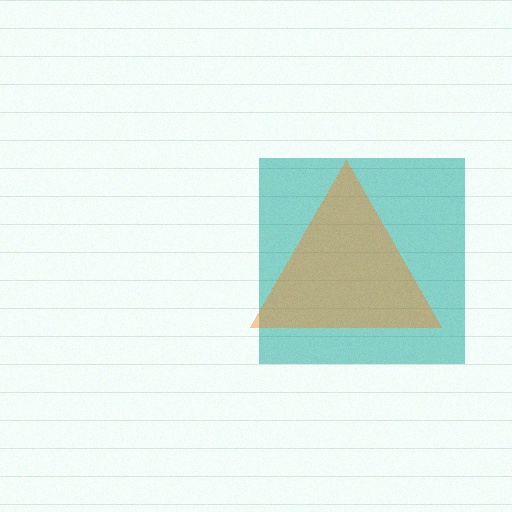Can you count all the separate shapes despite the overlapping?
Yes, there are 2 separate shapes.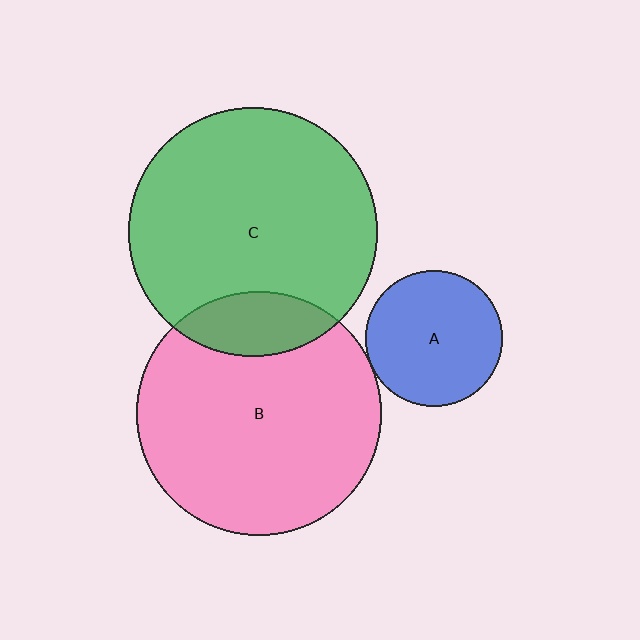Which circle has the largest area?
Circle C (green).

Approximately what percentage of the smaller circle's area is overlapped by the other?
Approximately 15%.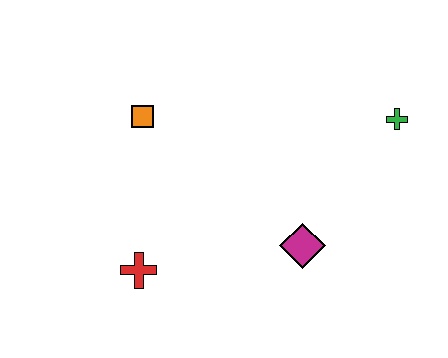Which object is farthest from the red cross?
The green cross is farthest from the red cross.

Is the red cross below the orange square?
Yes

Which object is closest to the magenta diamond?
The green cross is closest to the magenta diamond.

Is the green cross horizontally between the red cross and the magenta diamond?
No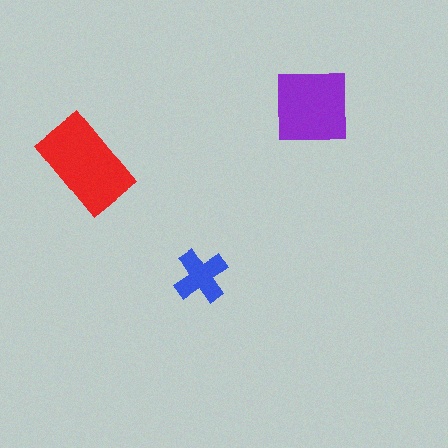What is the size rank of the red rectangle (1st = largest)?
1st.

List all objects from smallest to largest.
The blue cross, the purple square, the red rectangle.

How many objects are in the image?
There are 3 objects in the image.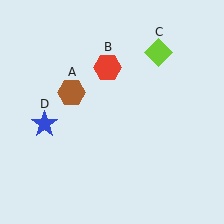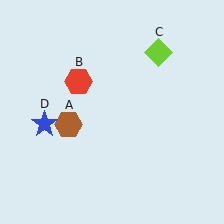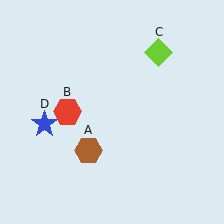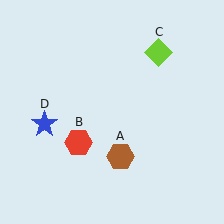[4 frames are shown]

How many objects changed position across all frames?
2 objects changed position: brown hexagon (object A), red hexagon (object B).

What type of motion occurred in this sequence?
The brown hexagon (object A), red hexagon (object B) rotated counterclockwise around the center of the scene.